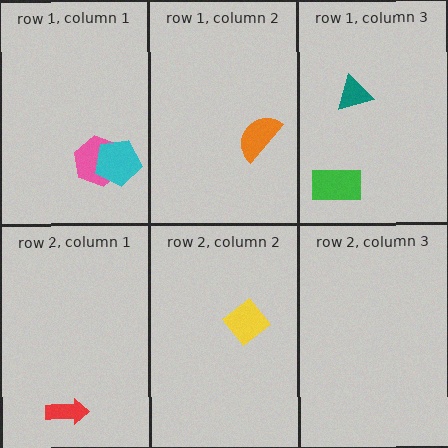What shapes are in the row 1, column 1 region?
The pink hexagon, the cyan pentagon.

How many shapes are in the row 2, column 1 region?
1.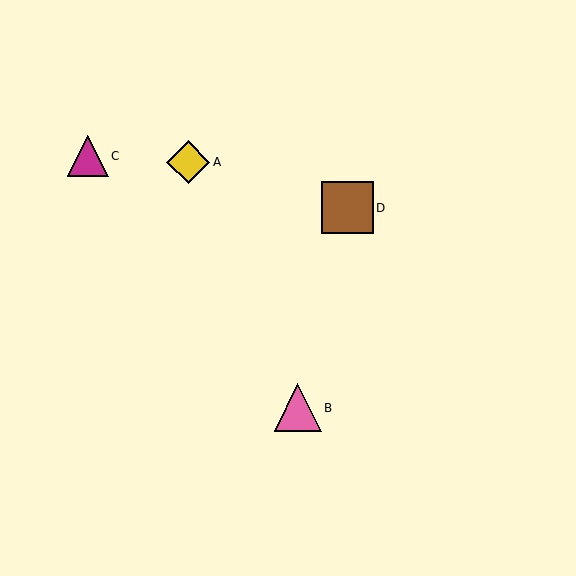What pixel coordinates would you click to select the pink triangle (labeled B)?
Click at (298, 408) to select the pink triangle B.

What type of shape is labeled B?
Shape B is a pink triangle.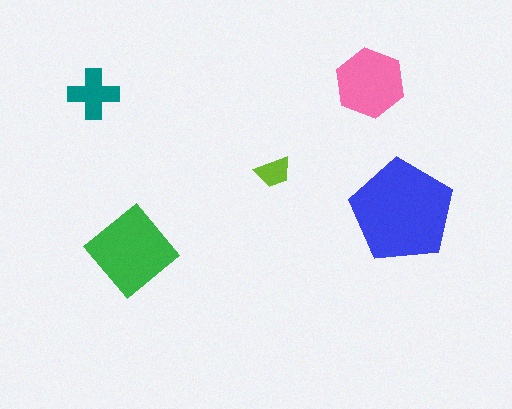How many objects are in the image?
There are 5 objects in the image.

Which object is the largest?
The blue pentagon.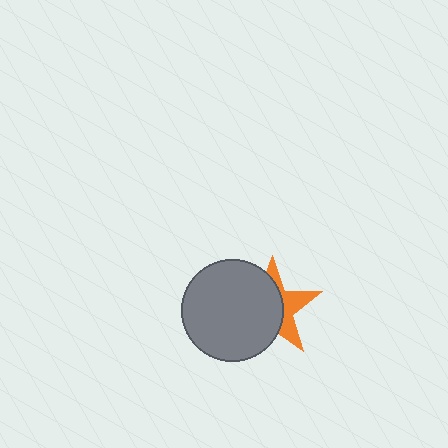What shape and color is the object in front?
The object in front is a gray circle.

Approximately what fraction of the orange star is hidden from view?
Roughly 62% of the orange star is hidden behind the gray circle.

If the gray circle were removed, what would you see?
You would see the complete orange star.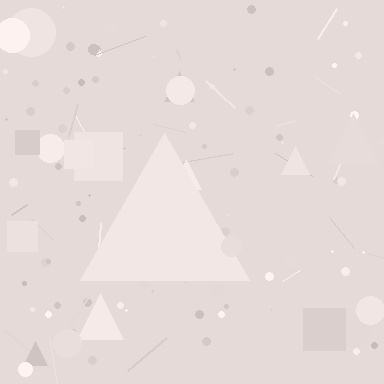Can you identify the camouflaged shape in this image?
The camouflaged shape is a triangle.